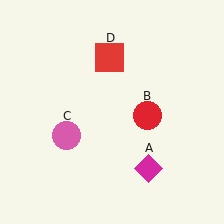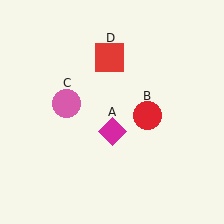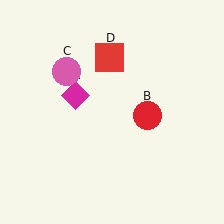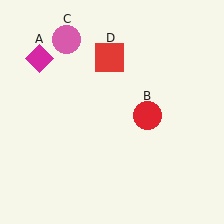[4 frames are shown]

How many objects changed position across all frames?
2 objects changed position: magenta diamond (object A), pink circle (object C).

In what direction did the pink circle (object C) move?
The pink circle (object C) moved up.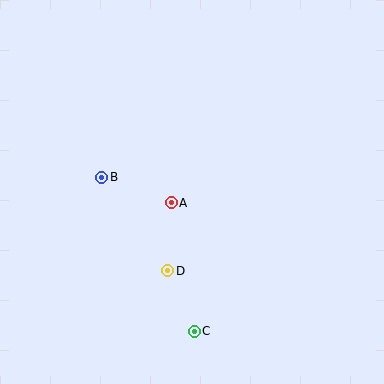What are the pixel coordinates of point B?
Point B is at (102, 177).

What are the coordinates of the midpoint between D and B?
The midpoint between D and B is at (135, 224).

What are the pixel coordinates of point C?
Point C is at (194, 331).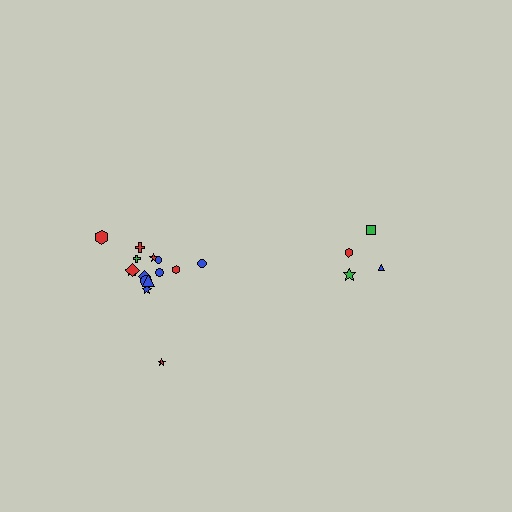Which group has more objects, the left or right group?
The left group.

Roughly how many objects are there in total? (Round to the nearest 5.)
Roughly 20 objects in total.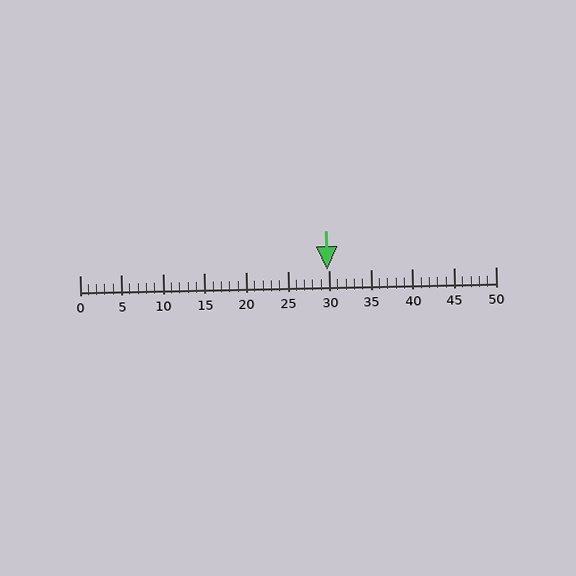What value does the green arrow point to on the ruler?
The green arrow points to approximately 30.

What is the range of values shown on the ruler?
The ruler shows values from 0 to 50.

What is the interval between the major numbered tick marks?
The major tick marks are spaced 5 units apart.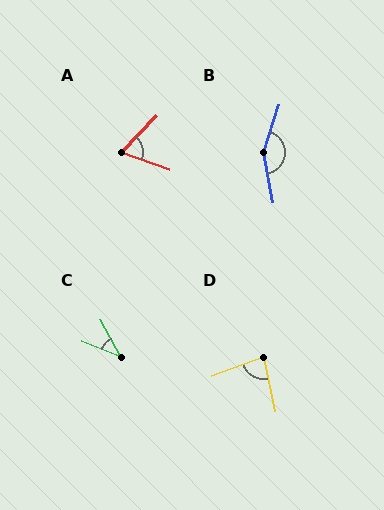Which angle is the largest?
B, at approximately 151 degrees.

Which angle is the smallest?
C, at approximately 40 degrees.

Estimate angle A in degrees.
Approximately 66 degrees.